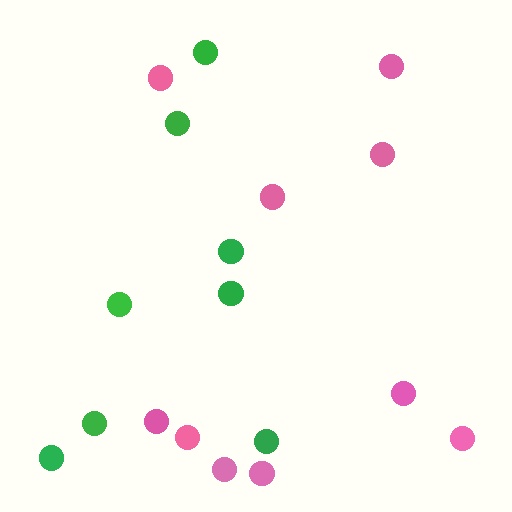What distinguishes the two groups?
There are 2 groups: one group of pink circles (10) and one group of green circles (8).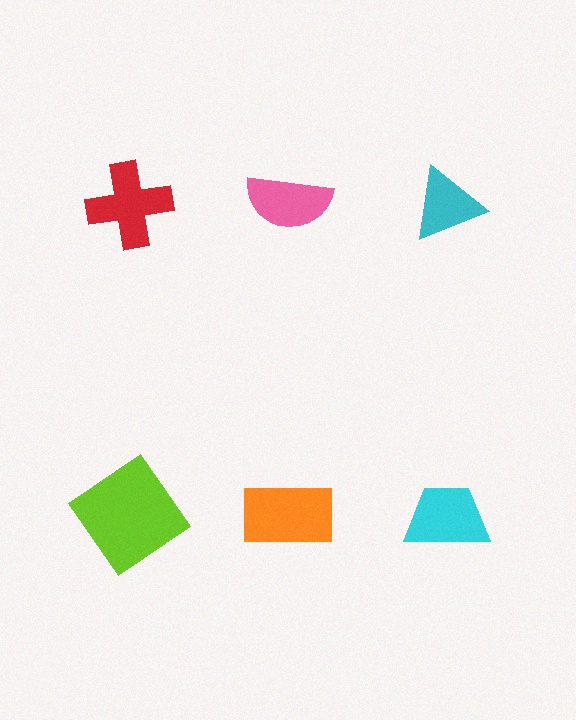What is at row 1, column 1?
A red cross.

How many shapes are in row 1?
3 shapes.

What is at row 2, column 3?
A cyan trapezoid.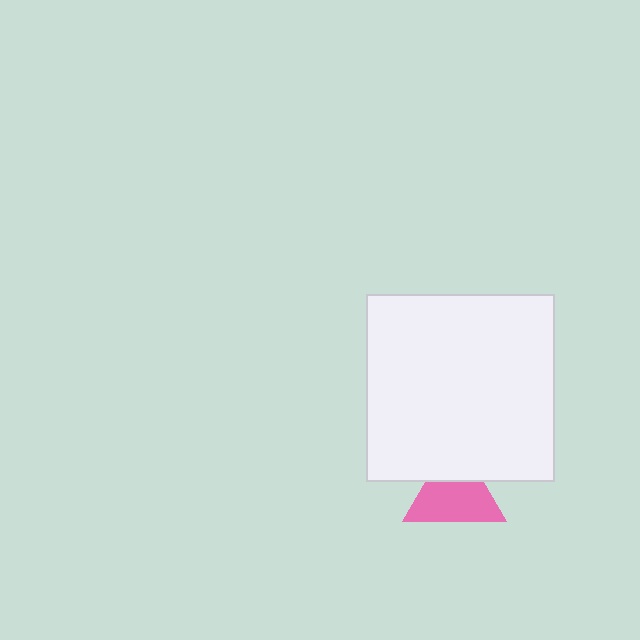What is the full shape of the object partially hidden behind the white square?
The partially hidden object is a pink triangle.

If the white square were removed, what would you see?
You would see the complete pink triangle.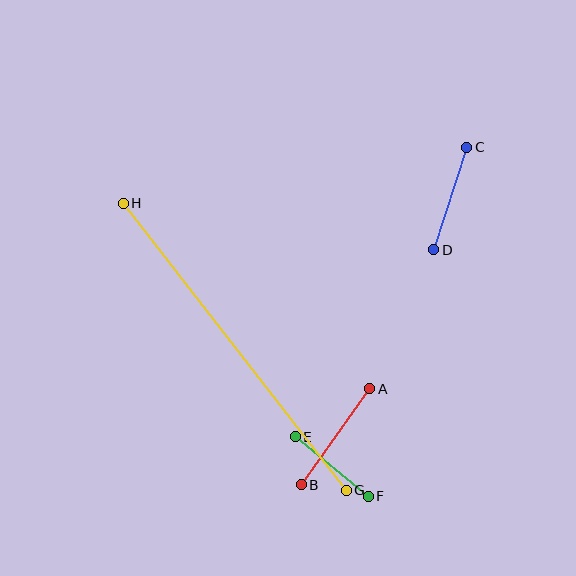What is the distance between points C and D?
The distance is approximately 107 pixels.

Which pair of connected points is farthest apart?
Points G and H are farthest apart.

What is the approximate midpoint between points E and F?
The midpoint is at approximately (332, 467) pixels.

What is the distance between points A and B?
The distance is approximately 118 pixels.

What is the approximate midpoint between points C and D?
The midpoint is at approximately (450, 198) pixels.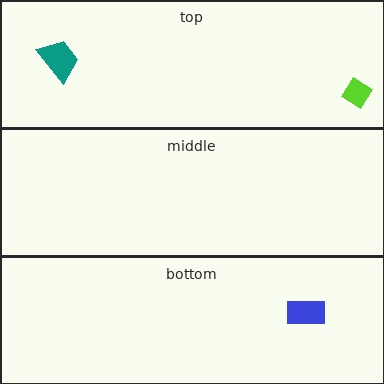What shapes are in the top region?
The teal trapezoid, the lime diamond.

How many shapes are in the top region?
2.